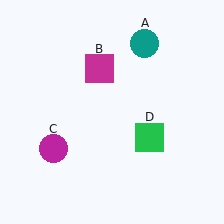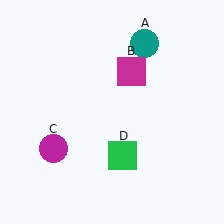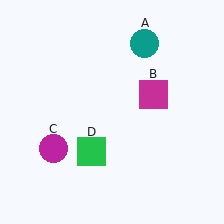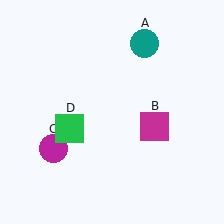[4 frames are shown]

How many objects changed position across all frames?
2 objects changed position: magenta square (object B), green square (object D).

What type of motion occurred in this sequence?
The magenta square (object B), green square (object D) rotated clockwise around the center of the scene.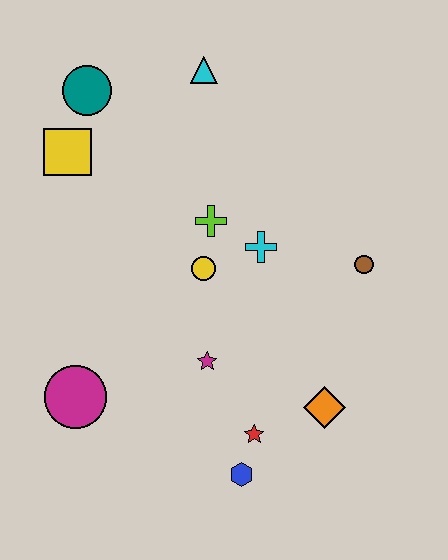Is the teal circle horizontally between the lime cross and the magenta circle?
Yes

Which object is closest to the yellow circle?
The lime cross is closest to the yellow circle.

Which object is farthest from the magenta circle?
The cyan triangle is farthest from the magenta circle.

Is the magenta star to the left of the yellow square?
No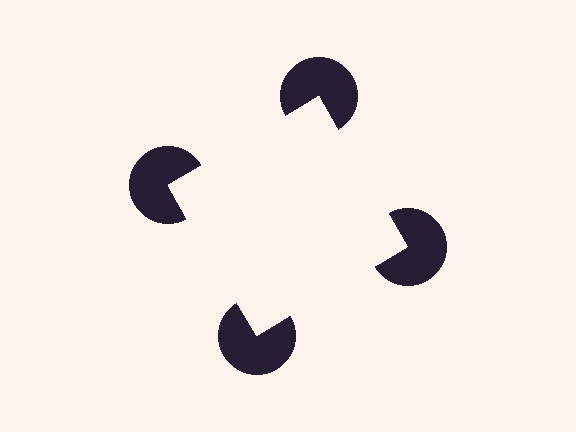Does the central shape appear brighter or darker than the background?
It typically appears slightly brighter than the background, even though no actual brightness change is drawn.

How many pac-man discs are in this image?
There are 4 — one at each vertex of the illusory square.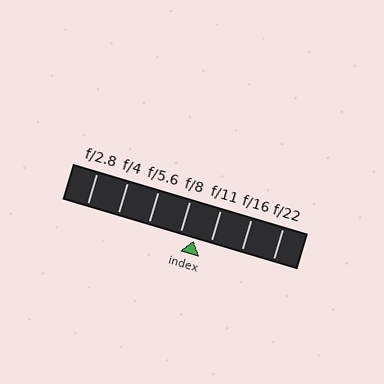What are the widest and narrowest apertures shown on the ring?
The widest aperture shown is f/2.8 and the narrowest is f/22.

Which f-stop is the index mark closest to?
The index mark is closest to f/8.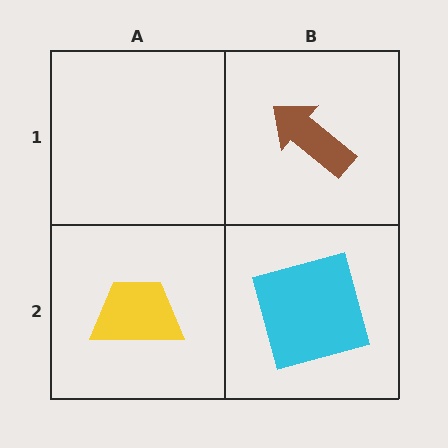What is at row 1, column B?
A brown arrow.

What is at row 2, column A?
A yellow trapezoid.